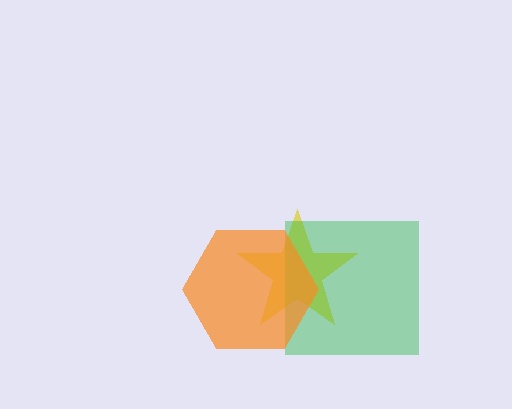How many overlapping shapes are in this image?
There are 3 overlapping shapes in the image.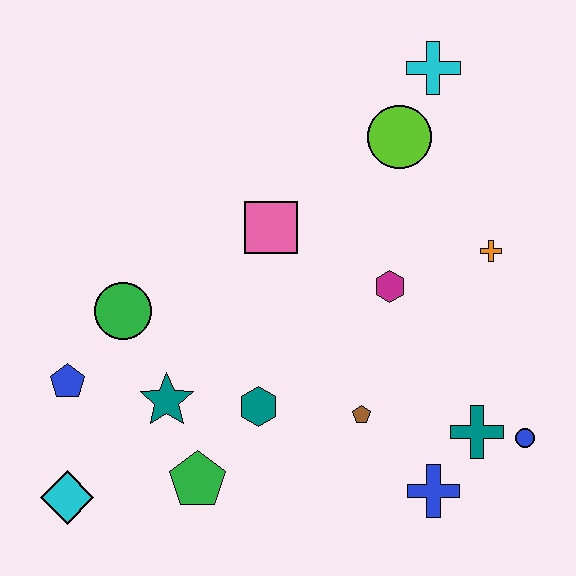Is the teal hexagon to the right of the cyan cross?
No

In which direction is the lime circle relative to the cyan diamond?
The lime circle is above the cyan diamond.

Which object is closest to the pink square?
The magenta hexagon is closest to the pink square.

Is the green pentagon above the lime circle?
No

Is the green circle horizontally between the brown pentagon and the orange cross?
No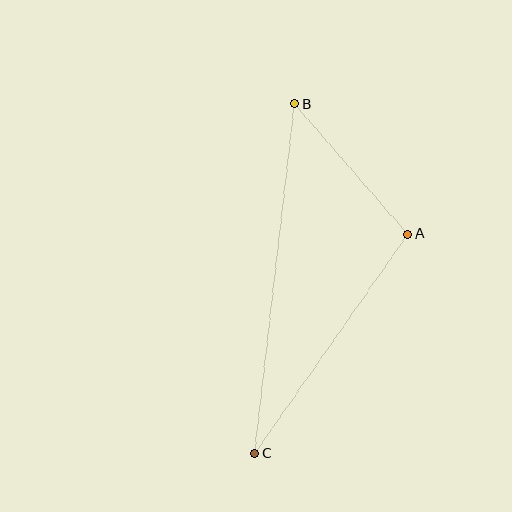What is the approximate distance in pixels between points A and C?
The distance between A and C is approximately 267 pixels.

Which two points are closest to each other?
Points A and B are closest to each other.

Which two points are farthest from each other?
Points B and C are farthest from each other.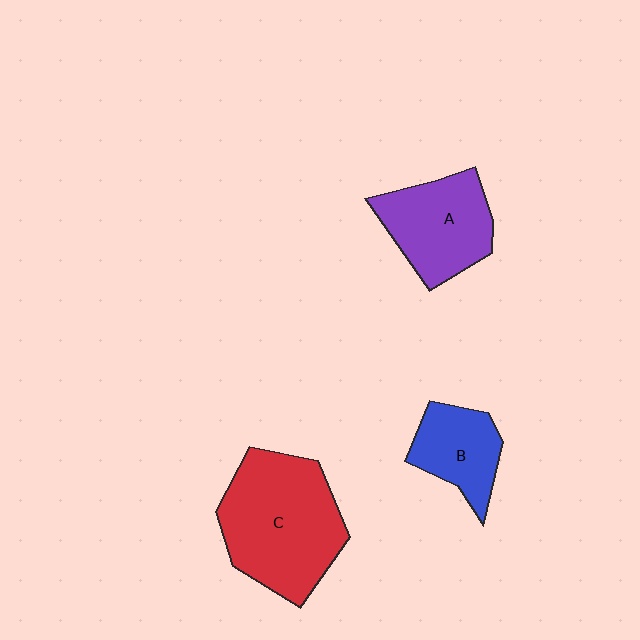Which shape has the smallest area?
Shape B (blue).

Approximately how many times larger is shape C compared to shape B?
Approximately 2.1 times.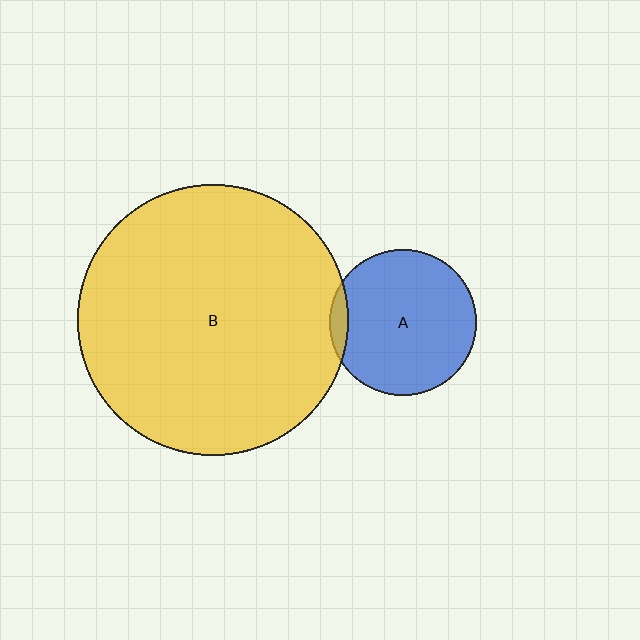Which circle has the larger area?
Circle B (yellow).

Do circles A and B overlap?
Yes.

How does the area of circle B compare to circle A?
Approximately 3.4 times.